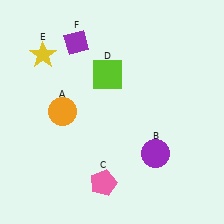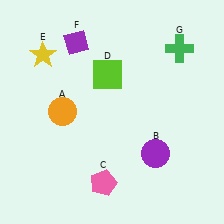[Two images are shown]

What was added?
A green cross (G) was added in Image 2.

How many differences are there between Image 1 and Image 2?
There is 1 difference between the two images.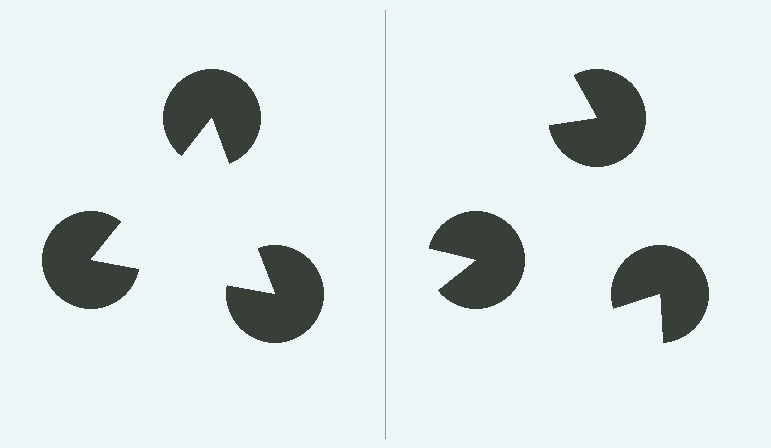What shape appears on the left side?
An illusory triangle.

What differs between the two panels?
The pac-man discs are positioned identically on both sides; only the wedge orientations differ. On the left they align to a triangle; on the right they are misaligned.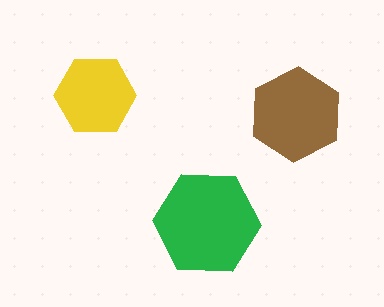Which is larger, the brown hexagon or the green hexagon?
The green one.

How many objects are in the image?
There are 3 objects in the image.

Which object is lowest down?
The green hexagon is bottommost.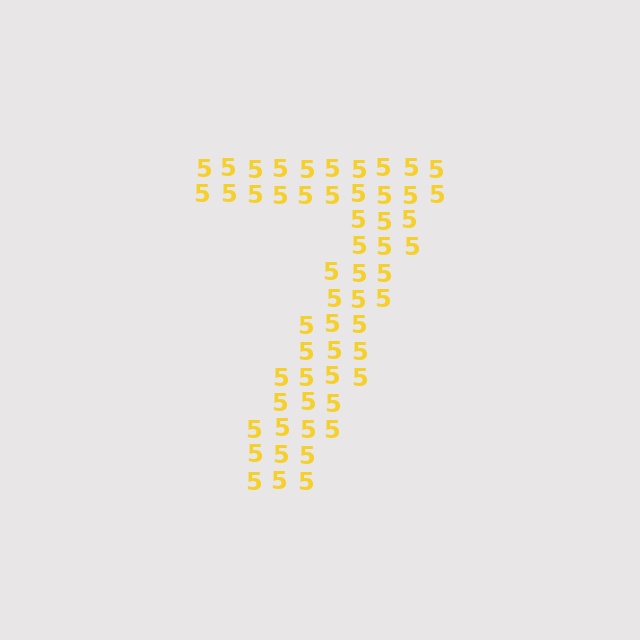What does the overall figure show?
The overall figure shows the digit 7.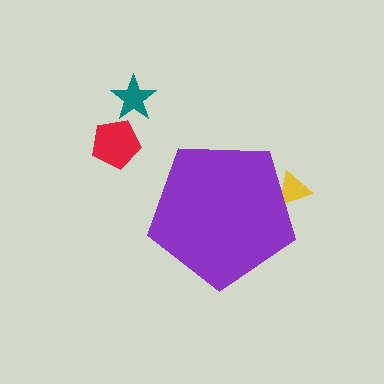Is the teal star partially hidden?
No, the teal star is fully visible.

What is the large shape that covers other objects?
A purple pentagon.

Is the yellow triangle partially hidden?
Yes, the yellow triangle is partially hidden behind the purple pentagon.